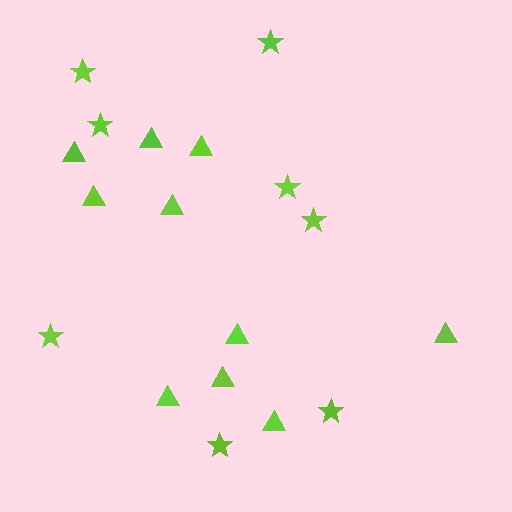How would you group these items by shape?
There are 2 groups: one group of stars (8) and one group of triangles (10).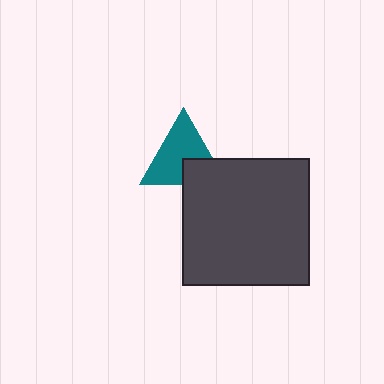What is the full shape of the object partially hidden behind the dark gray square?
The partially hidden object is a teal triangle.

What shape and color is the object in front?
The object in front is a dark gray square.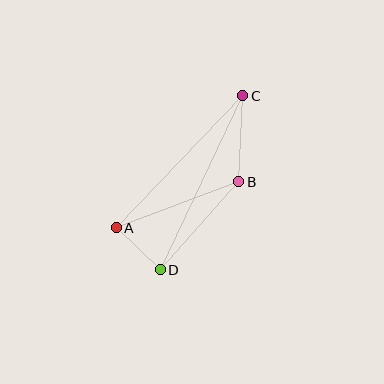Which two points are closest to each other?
Points A and D are closest to each other.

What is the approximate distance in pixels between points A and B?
The distance between A and B is approximately 131 pixels.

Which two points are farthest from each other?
Points C and D are farthest from each other.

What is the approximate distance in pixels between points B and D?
The distance between B and D is approximately 118 pixels.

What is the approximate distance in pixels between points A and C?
The distance between A and C is approximately 183 pixels.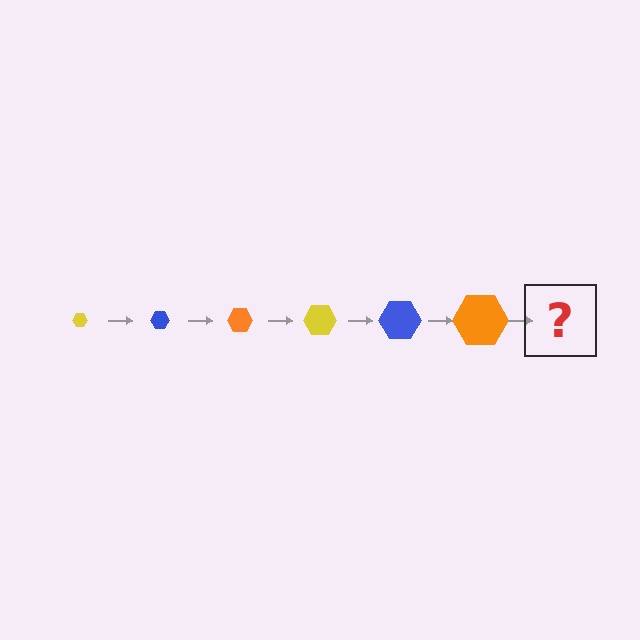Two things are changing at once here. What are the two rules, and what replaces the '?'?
The two rules are that the hexagon grows larger each step and the color cycles through yellow, blue, and orange. The '?' should be a yellow hexagon, larger than the previous one.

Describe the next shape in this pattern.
It should be a yellow hexagon, larger than the previous one.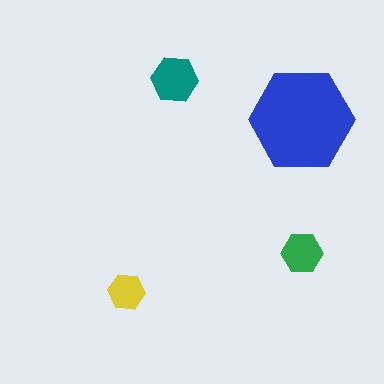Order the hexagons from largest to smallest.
the blue one, the teal one, the green one, the yellow one.